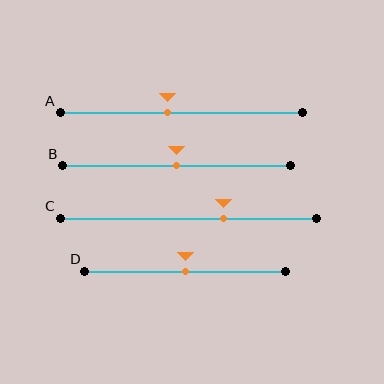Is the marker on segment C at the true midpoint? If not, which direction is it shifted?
No, the marker on segment C is shifted to the right by about 14% of the segment length.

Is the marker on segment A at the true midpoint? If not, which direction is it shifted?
No, the marker on segment A is shifted to the left by about 6% of the segment length.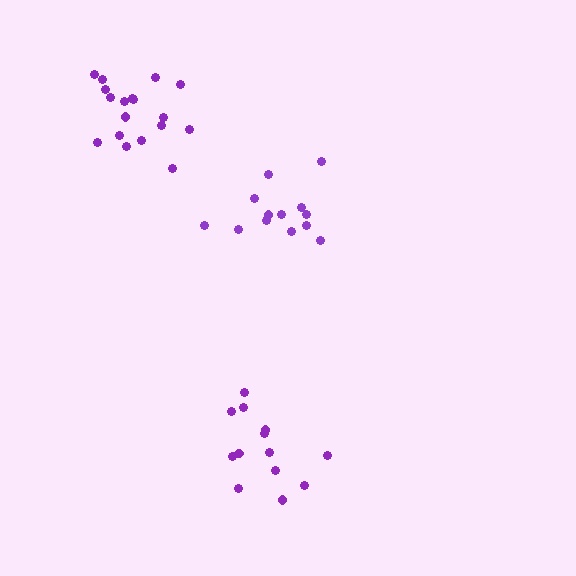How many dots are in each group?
Group 1: 13 dots, Group 2: 13 dots, Group 3: 18 dots (44 total).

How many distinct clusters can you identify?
There are 3 distinct clusters.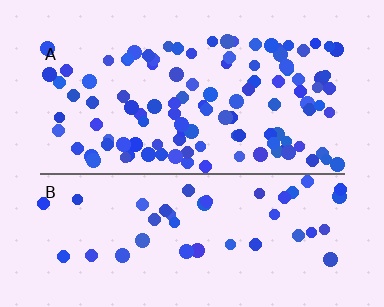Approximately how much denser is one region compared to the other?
Approximately 2.5× — region A over region B.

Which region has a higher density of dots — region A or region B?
A (the top).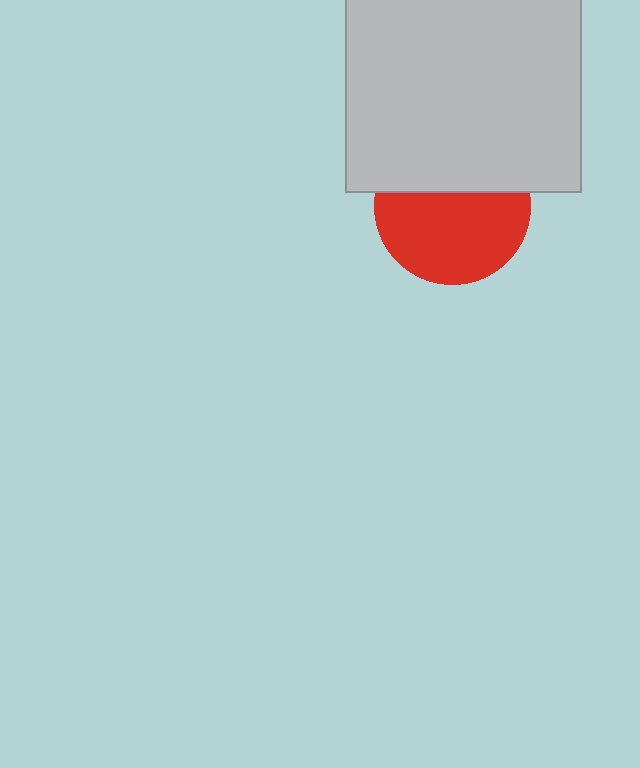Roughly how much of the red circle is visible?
About half of it is visible (roughly 60%).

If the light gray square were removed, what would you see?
You would see the complete red circle.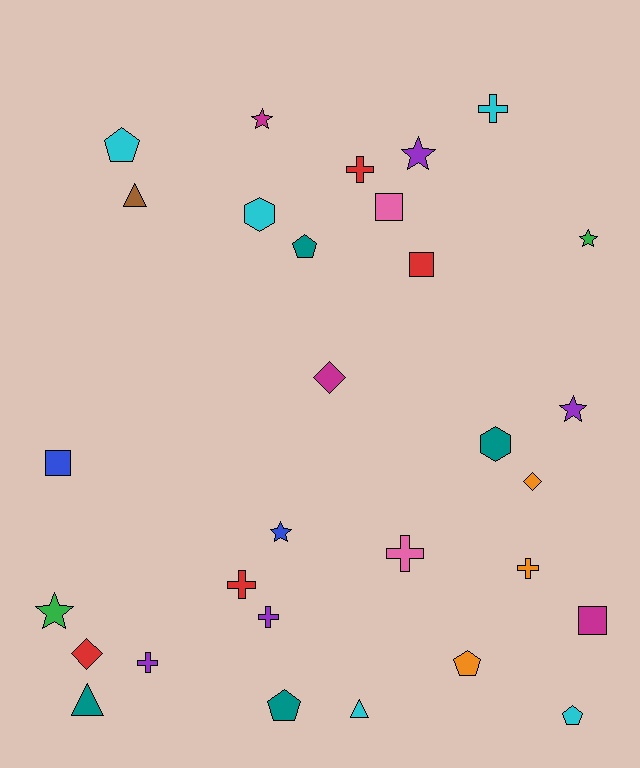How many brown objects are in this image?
There is 1 brown object.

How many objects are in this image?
There are 30 objects.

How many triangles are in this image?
There are 3 triangles.